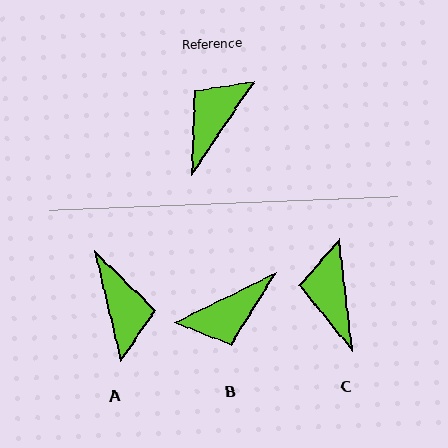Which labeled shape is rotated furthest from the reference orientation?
B, about 150 degrees away.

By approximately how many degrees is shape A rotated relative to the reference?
Approximately 133 degrees clockwise.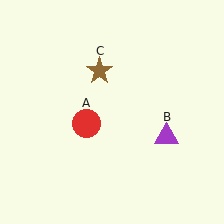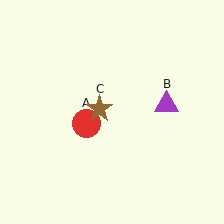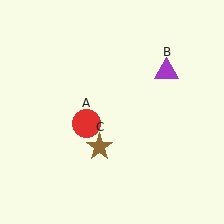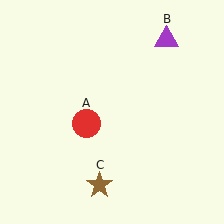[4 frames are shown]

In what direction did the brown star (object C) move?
The brown star (object C) moved down.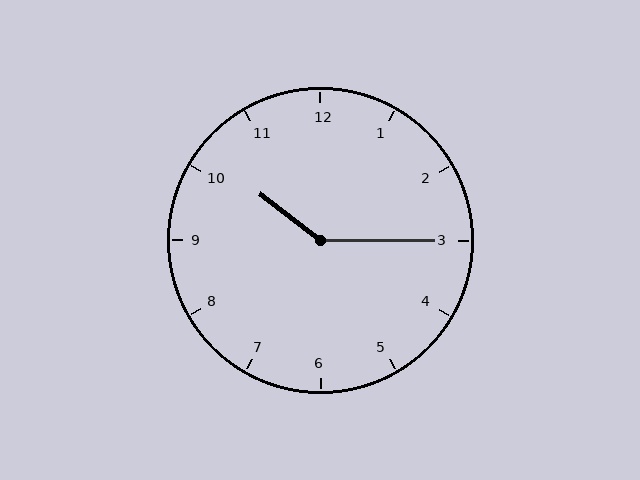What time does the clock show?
10:15.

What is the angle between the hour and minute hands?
Approximately 142 degrees.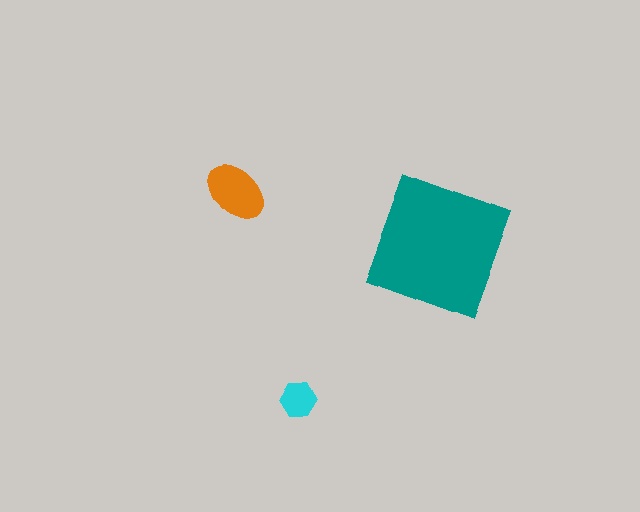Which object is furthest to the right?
The teal square is rightmost.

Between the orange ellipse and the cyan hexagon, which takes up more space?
The orange ellipse.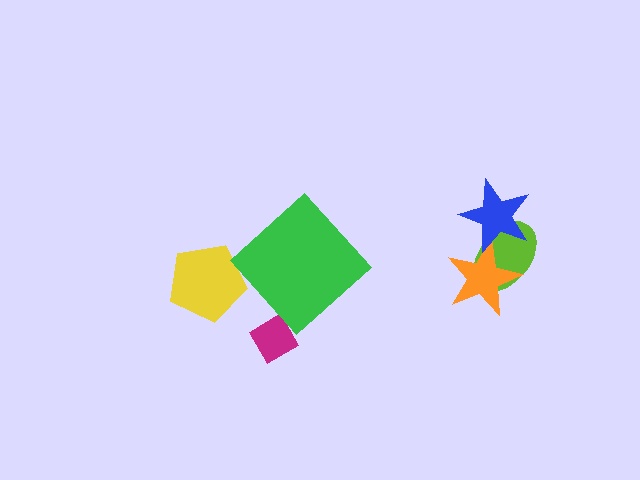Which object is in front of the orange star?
The blue star is in front of the orange star.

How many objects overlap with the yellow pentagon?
0 objects overlap with the yellow pentagon.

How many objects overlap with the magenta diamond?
0 objects overlap with the magenta diamond.